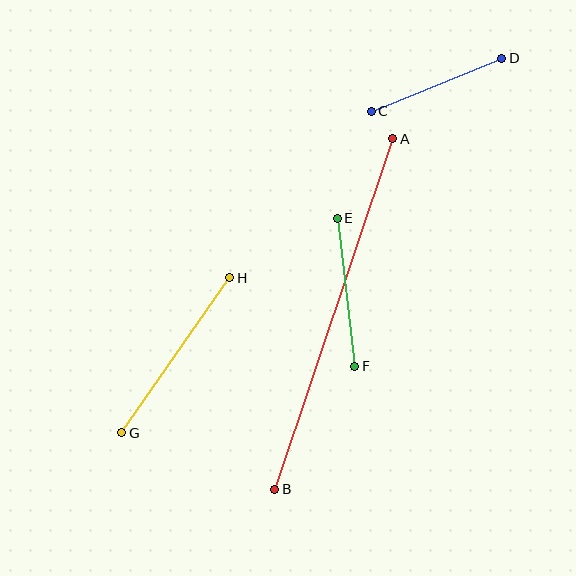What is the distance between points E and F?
The distance is approximately 149 pixels.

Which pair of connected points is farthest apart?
Points A and B are farthest apart.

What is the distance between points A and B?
The distance is approximately 370 pixels.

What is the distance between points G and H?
The distance is approximately 189 pixels.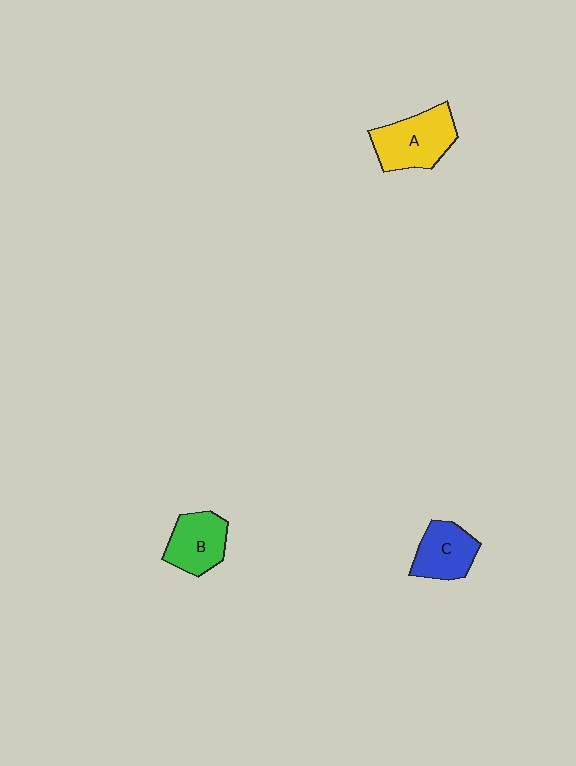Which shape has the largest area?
Shape A (yellow).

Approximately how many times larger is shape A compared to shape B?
Approximately 1.3 times.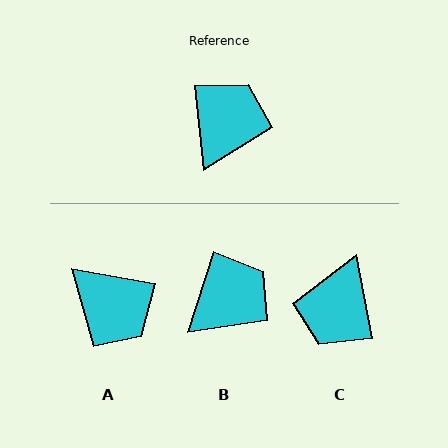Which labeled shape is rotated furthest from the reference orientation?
C, about 175 degrees away.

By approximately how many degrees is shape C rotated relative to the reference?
Approximately 175 degrees clockwise.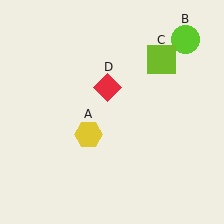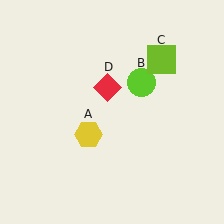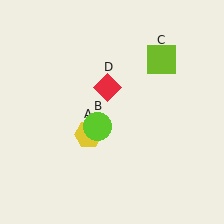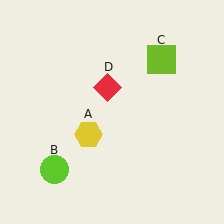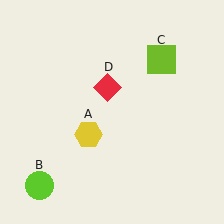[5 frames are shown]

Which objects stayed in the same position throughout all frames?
Yellow hexagon (object A) and lime square (object C) and red diamond (object D) remained stationary.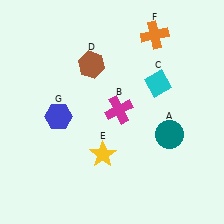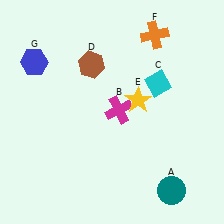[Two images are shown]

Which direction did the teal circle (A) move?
The teal circle (A) moved down.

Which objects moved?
The objects that moved are: the teal circle (A), the yellow star (E), the blue hexagon (G).